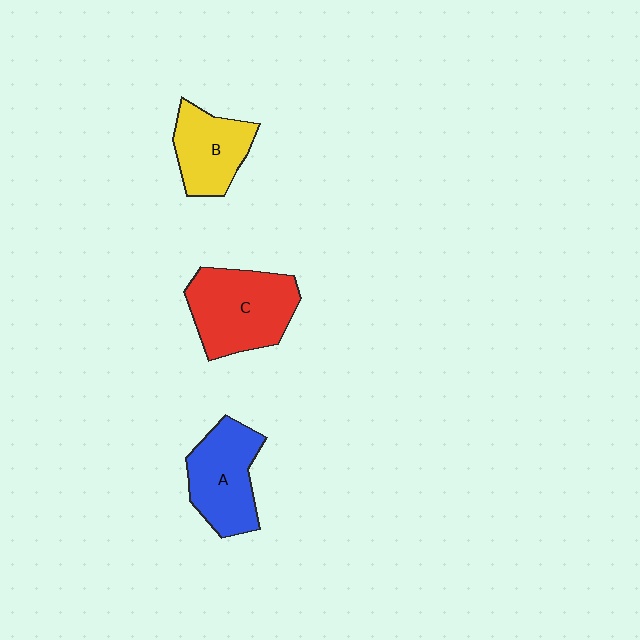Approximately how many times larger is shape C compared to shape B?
Approximately 1.5 times.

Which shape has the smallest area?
Shape B (yellow).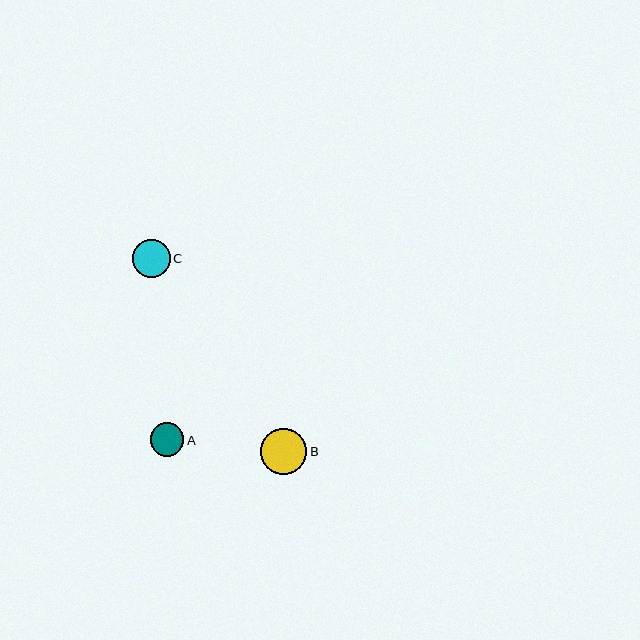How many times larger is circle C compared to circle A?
Circle C is approximately 1.2 times the size of circle A.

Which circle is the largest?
Circle B is the largest with a size of approximately 46 pixels.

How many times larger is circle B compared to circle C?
Circle B is approximately 1.2 times the size of circle C.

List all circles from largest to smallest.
From largest to smallest: B, C, A.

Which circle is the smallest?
Circle A is the smallest with a size of approximately 33 pixels.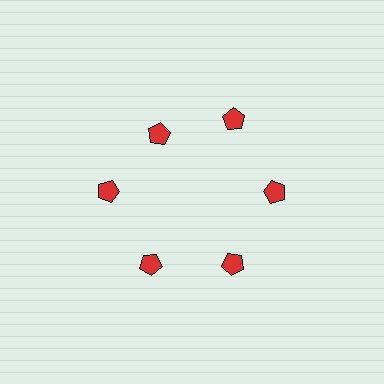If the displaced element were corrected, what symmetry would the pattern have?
It would have 6-fold rotational symmetry — the pattern would map onto itself every 60 degrees.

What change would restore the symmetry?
The symmetry would be restored by moving it outward, back onto the ring so that all 6 pentagons sit at equal angles and equal distance from the center.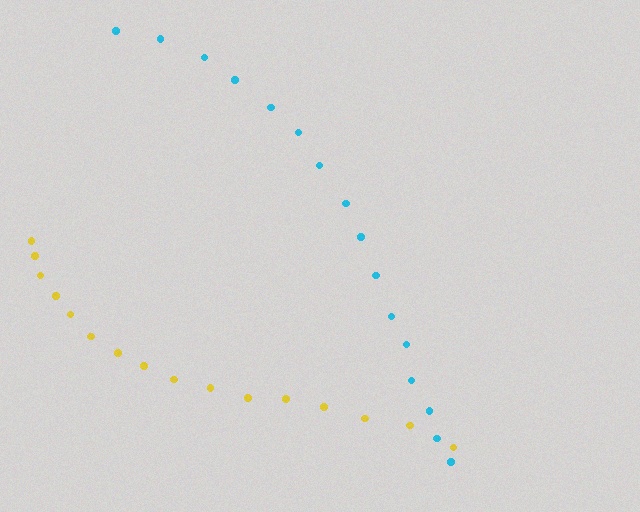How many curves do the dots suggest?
There are 2 distinct paths.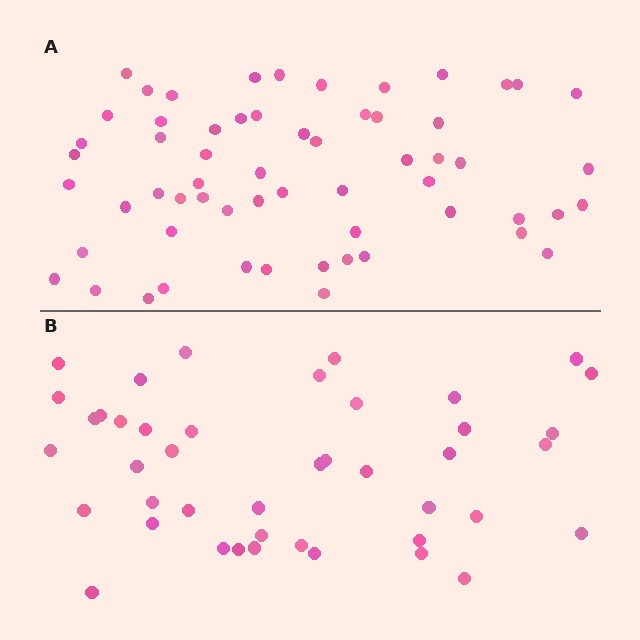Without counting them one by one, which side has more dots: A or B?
Region A (the top region) has more dots.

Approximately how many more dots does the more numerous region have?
Region A has approximately 15 more dots than region B.